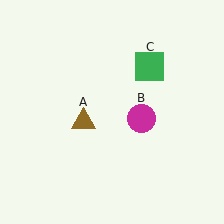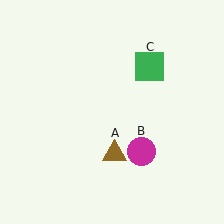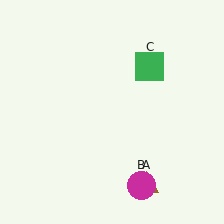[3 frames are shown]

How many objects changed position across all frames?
2 objects changed position: brown triangle (object A), magenta circle (object B).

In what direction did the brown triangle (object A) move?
The brown triangle (object A) moved down and to the right.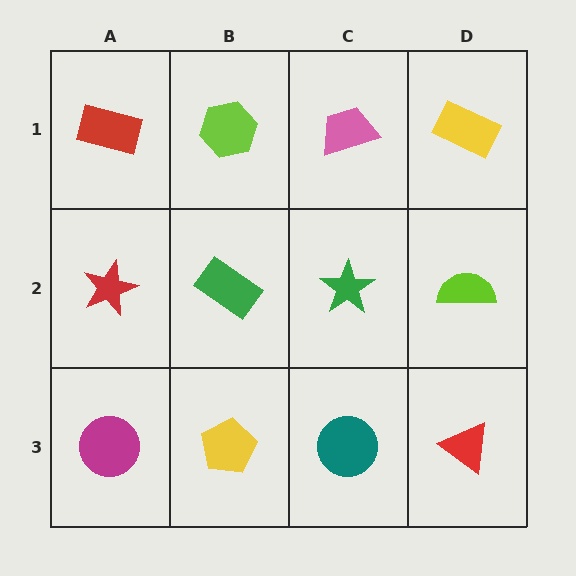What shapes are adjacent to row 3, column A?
A red star (row 2, column A), a yellow pentagon (row 3, column B).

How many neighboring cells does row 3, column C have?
3.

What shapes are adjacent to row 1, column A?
A red star (row 2, column A), a lime hexagon (row 1, column B).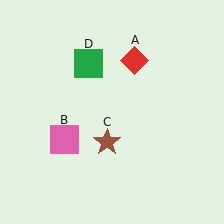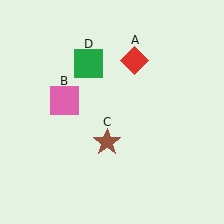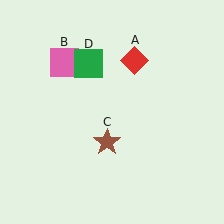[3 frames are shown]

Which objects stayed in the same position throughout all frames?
Red diamond (object A) and brown star (object C) and green square (object D) remained stationary.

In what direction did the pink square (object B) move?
The pink square (object B) moved up.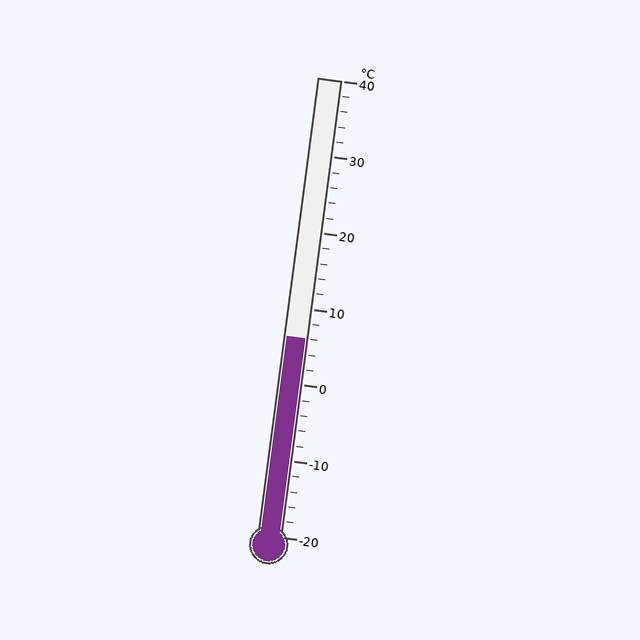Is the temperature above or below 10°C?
The temperature is below 10°C.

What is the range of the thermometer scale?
The thermometer scale ranges from -20°C to 40°C.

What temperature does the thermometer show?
The thermometer shows approximately 6°C.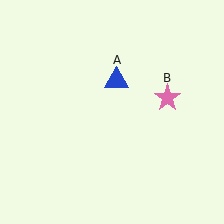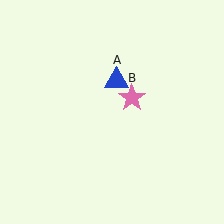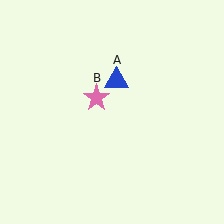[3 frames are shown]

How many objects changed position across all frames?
1 object changed position: pink star (object B).